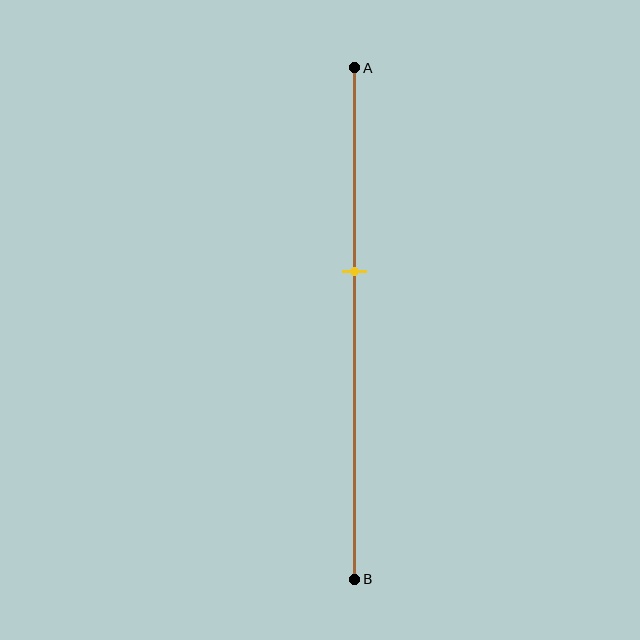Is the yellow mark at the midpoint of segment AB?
No, the mark is at about 40% from A, not at the 50% midpoint.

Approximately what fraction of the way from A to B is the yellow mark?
The yellow mark is approximately 40% of the way from A to B.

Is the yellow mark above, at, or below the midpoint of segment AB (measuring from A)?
The yellow mark is above the midpoint of segment AB.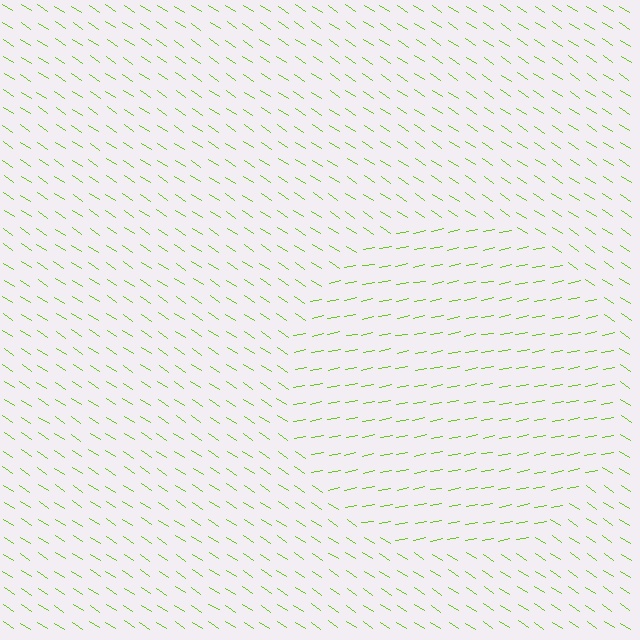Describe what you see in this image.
The image is filled with small lime line segments. A circle region in the image has lines oriented differently from the surrounding lines, creating a visible texture boundary.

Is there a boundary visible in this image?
Yes, there is a texture boundary formed by a change in line orientation.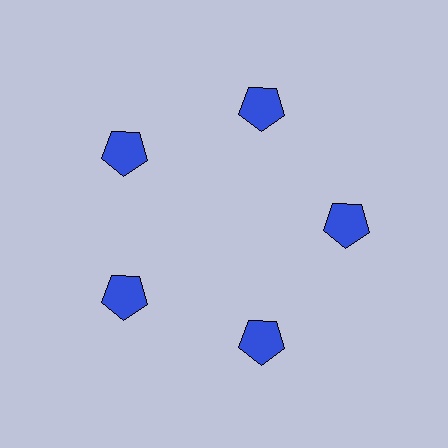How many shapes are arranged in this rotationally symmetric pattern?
There are 5 shapes, arranged in 5 groups of 1.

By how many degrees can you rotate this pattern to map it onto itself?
The pattern maps onto itself every 72 degrees of rotation.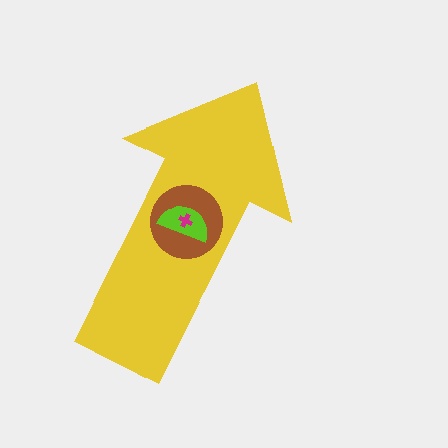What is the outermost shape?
The yellow arrow.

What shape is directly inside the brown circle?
The lime semicircle.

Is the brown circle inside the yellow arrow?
Yes.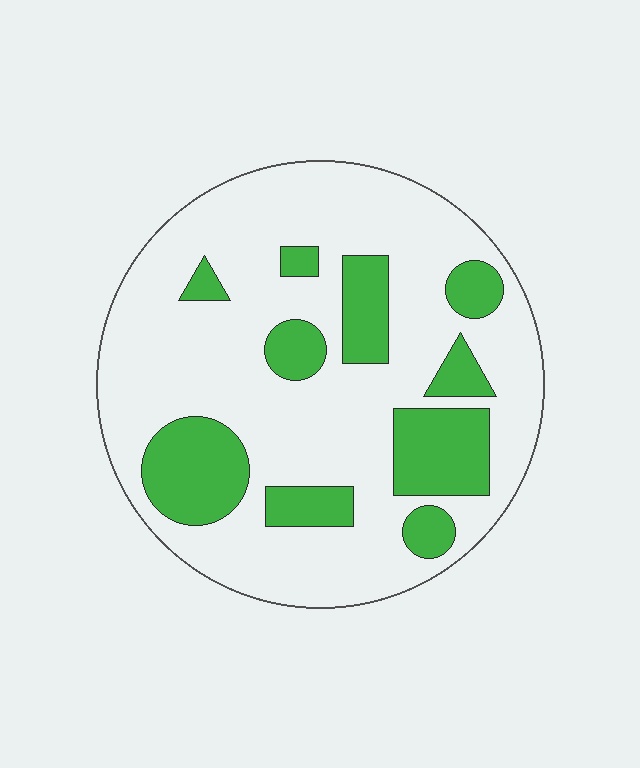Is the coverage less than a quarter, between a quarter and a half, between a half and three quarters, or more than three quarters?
Between a quarter and a half.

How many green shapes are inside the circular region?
10.